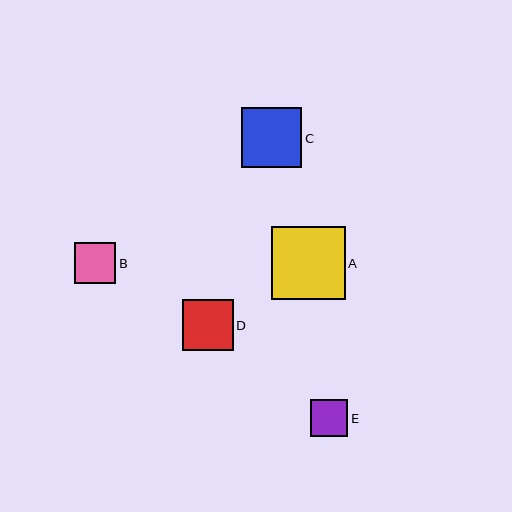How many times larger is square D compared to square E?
Square D is approximately 1.3 times the size of square E.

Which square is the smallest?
Square E is the smallest with a size of approximately 37 pixels.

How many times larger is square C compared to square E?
Square C is approximately 1.6 times the size of square E.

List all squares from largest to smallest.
From largest to smallest: A, C, D, B, E.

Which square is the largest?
Square A is the largest with a size of approximately 73 pixels.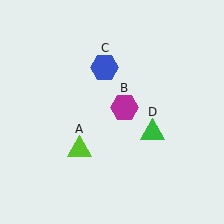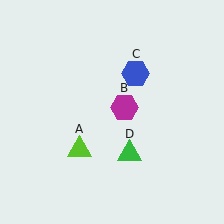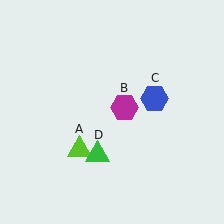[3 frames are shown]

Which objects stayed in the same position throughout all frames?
Lime triangle (object A) and magenta hexagon (object B) remained stationary.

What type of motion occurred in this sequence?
The blue hexagon (object C), green triangle (object D) rotated clockwise around the center of the scene.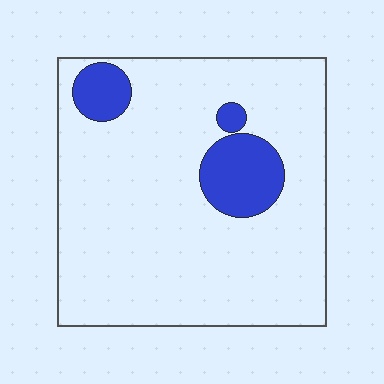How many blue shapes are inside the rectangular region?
3.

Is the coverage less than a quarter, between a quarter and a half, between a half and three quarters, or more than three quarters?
Less than a quarter.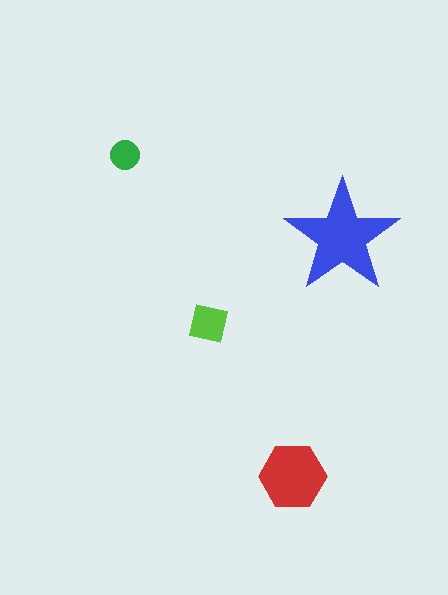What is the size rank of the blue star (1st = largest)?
1st.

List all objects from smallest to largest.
The green circle, the lime square, the red hexagon, the blue star.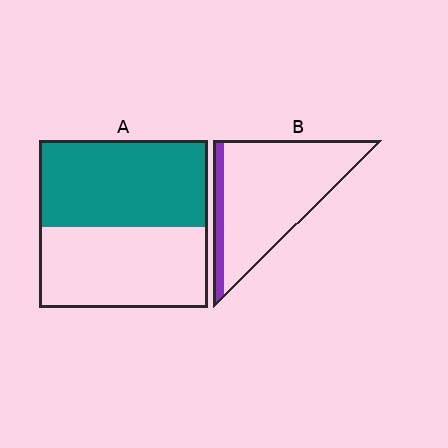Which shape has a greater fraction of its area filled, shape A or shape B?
Shape A.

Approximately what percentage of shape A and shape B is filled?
A is approximately 50% and B is approximately 15%.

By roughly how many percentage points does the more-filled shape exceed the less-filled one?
By roughly 40 percentage points (A over B).